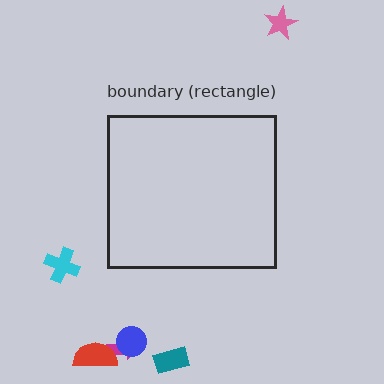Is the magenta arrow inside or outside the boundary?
Outside.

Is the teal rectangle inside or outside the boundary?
Outside.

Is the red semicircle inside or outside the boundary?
Outside.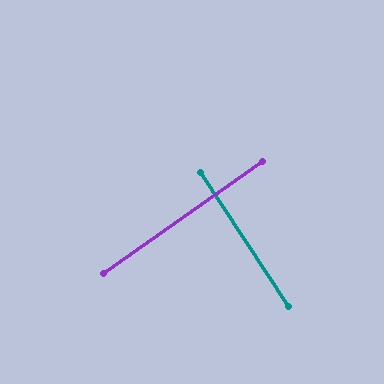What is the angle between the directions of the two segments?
Approximately 88 degrees.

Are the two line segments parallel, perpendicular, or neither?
Perpendicular — they meet at approximately 88°.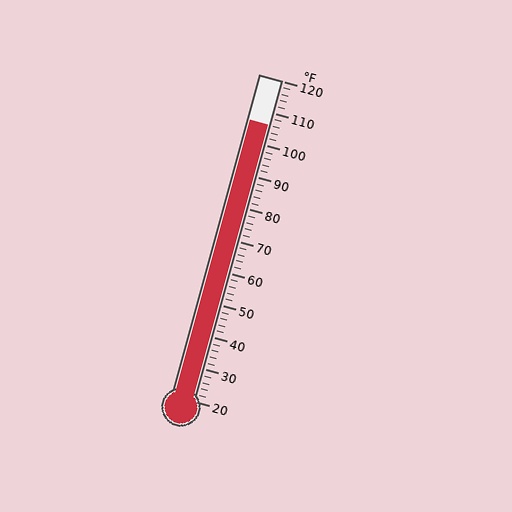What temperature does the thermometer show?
The thermometer shows approximately 106°F.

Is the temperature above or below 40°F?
The temperature is above 40°F.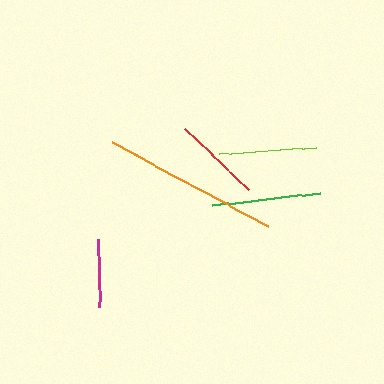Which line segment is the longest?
The orange line is the longest at approximately 177 pixels.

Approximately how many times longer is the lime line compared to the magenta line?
The lime line is approximately 1.4 times the length of the magenta line.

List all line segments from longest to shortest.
From longest to shortest: orange, green, lime, red, magenta.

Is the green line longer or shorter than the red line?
The green line is longer than the red line.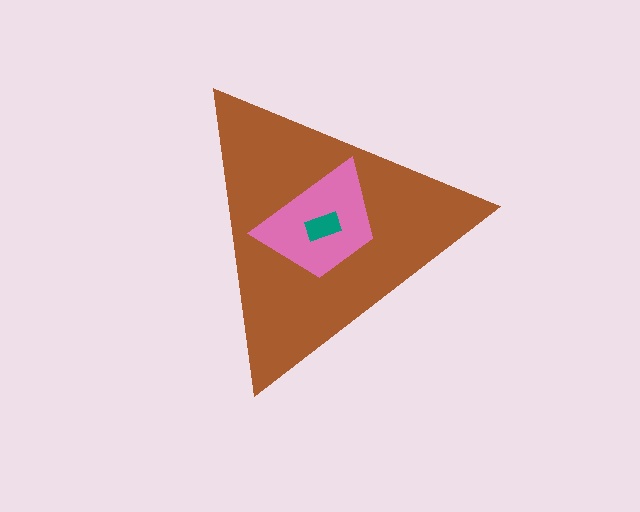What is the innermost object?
The teal rectangle.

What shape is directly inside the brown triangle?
The pink trapezoid.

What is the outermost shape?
The brown triangle.